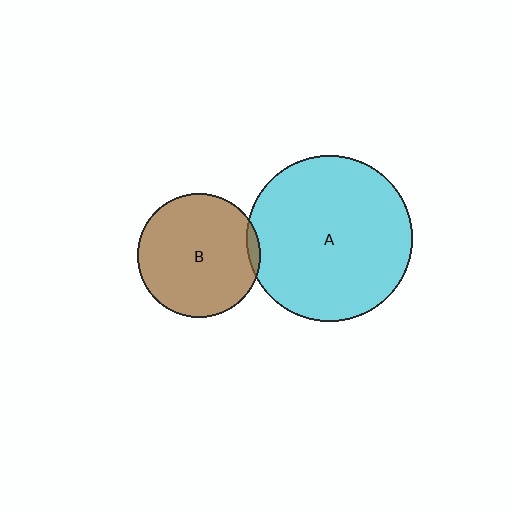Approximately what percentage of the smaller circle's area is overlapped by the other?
Approximately 5%.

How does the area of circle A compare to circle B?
Approximately 1.8 times.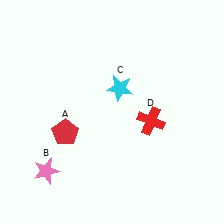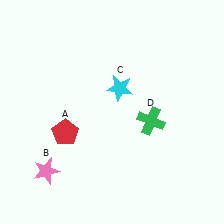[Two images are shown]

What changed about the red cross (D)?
In Image 1, D is red. In Image 2, it changed to green.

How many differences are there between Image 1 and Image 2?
There is 1 difference between the two images.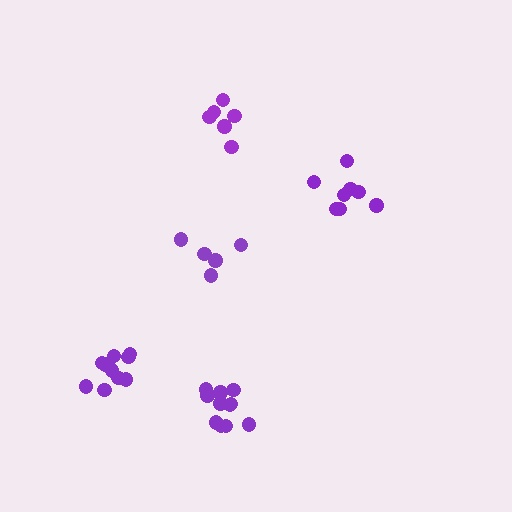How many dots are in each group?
Group 1: 6 dots, Group 2: 11 dots, Group 3: 8 dots, Group 4: 5 dots, Group 5: 11 dots (41 total).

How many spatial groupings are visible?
There are 5 spatial groupings.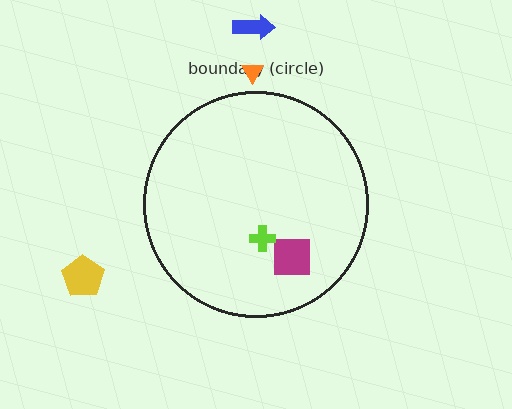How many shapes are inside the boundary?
2 inside, 3 outside.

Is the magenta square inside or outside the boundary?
Inside.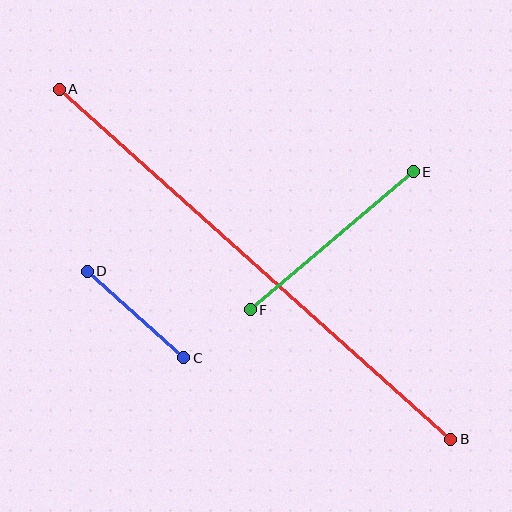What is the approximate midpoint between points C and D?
The midpoint is at approximately (136, 314) pixels.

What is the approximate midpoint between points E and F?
The midpoint is at approximately (332, 241) pixels.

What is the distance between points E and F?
The distance is approximately 213 pixels.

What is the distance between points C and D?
The distance is approximately 130 pixels.